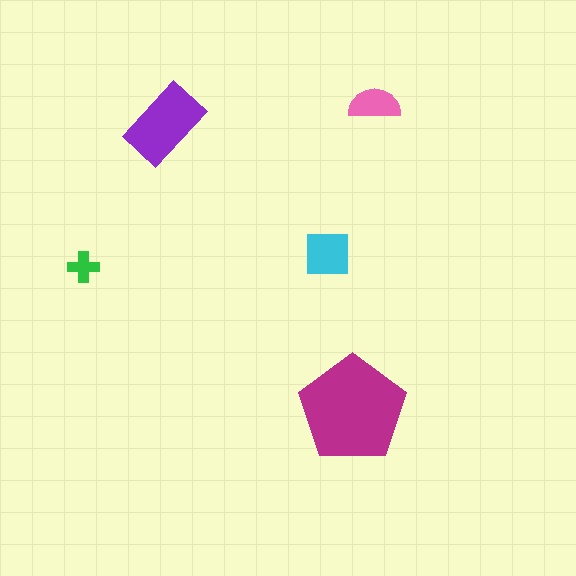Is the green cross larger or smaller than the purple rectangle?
Smaller.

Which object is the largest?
The magenta pentagon.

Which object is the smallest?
The green cross.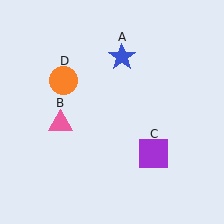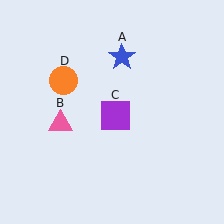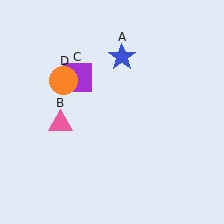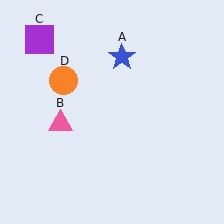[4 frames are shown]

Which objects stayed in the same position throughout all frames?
Blue star (object A) and pink triangle (object B) and orange circle (object D) remained stationary.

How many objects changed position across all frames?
1 object changed position: purple square (object C).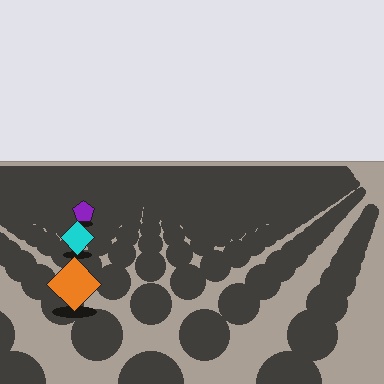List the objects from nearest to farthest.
From nearest to farthest: the orange diamond, the cyan diamond, the purple pentagon.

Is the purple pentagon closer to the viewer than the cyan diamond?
No. The cyan diamond is closer — you can tell from the texture gradient: the ground texture is coarser near it.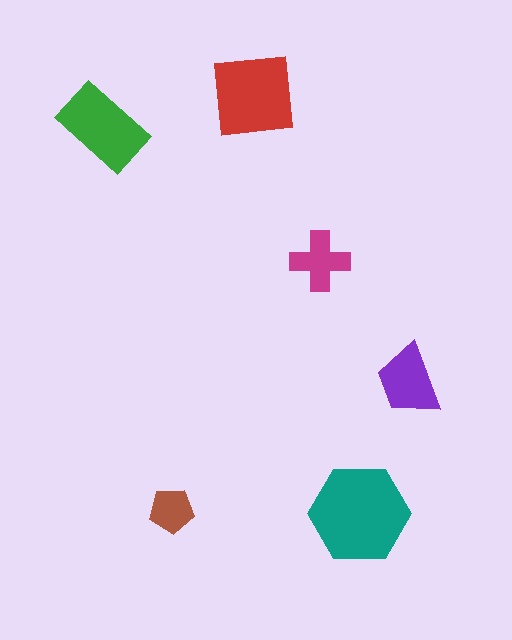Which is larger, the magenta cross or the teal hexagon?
The teal hexagon.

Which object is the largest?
The teal hexagon.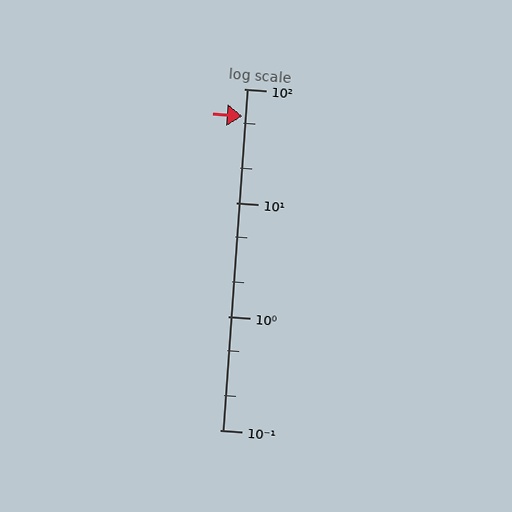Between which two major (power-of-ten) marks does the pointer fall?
The pointer is between 10 and 100.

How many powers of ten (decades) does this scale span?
The scale spans 3 decades, from 0.1 to 100.